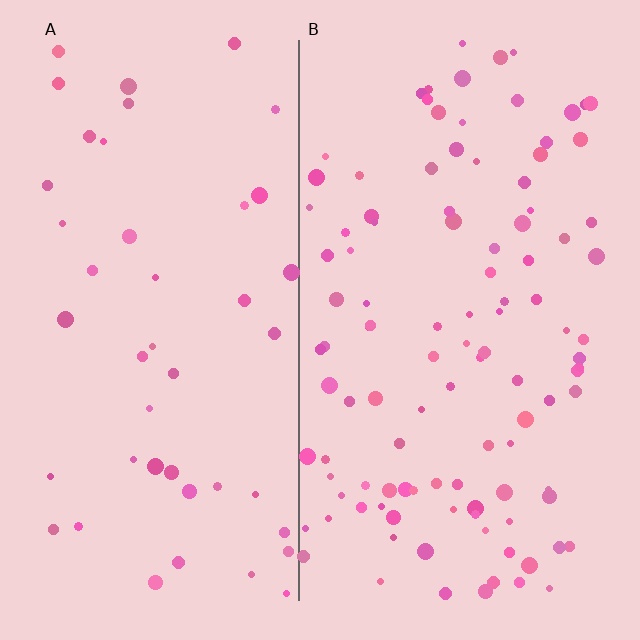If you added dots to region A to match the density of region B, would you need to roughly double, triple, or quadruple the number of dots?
Approximately double.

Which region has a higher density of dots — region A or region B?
B (the right).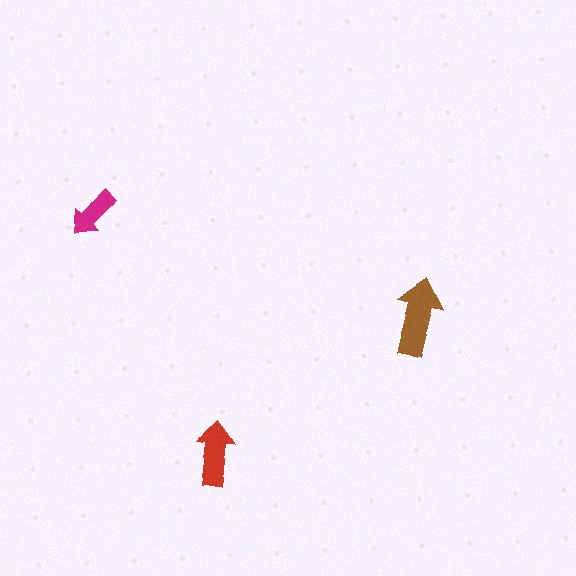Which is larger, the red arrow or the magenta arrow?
The red one.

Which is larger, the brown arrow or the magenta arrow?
The brown one.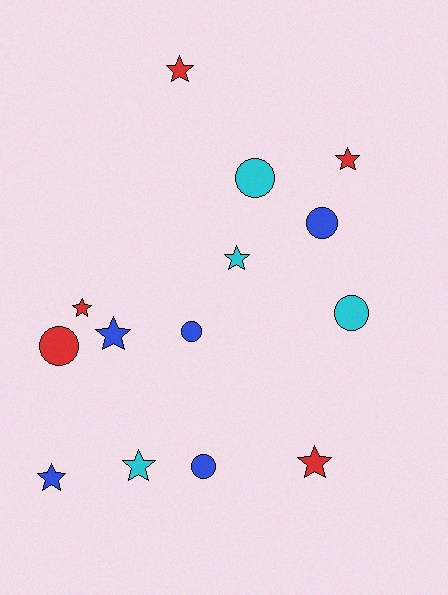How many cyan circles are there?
There are 2 cyan circles.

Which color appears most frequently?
Blue, with 5 objects.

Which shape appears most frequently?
Star, with 8 objects.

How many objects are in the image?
There are 14 objects.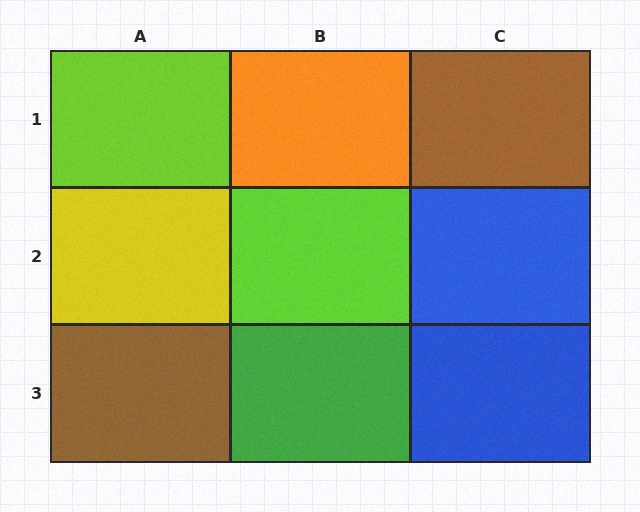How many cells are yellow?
1 cell is yellow.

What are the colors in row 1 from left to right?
Lime, orange, brown.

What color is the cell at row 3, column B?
Green.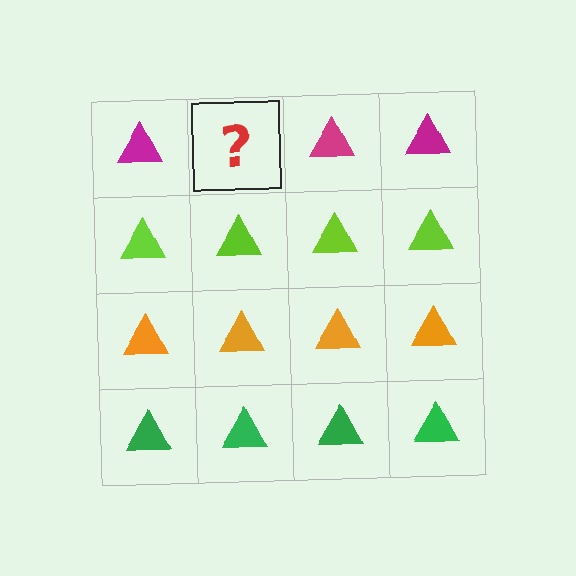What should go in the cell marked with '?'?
The missing cell should contain a magenta triangle.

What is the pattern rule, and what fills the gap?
The rule is that each row has a consistent color. The gap should be filled with a magenta triangle.